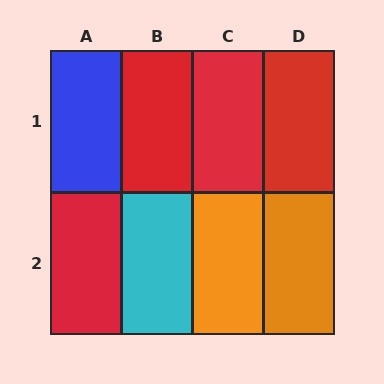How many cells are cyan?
1 cell is cyan.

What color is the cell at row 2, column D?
Orange.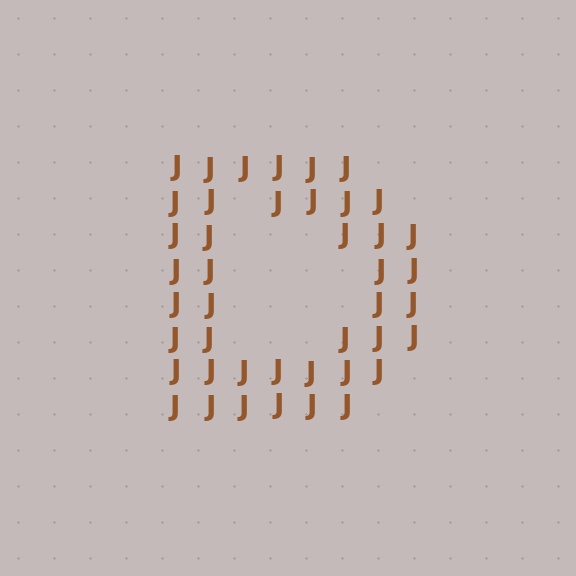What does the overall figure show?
The overall figure shows the letter D.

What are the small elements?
The small elements are letter J's.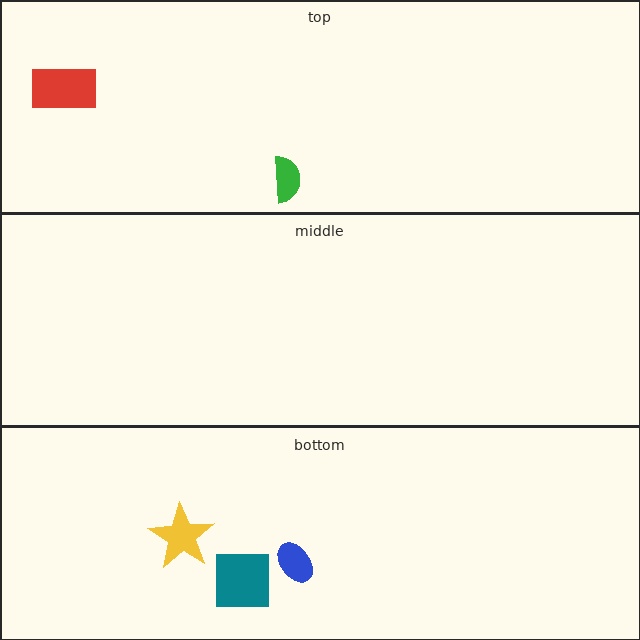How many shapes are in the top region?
2.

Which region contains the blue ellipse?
The bottom region.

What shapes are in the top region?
The red rectangle, the green semicircle.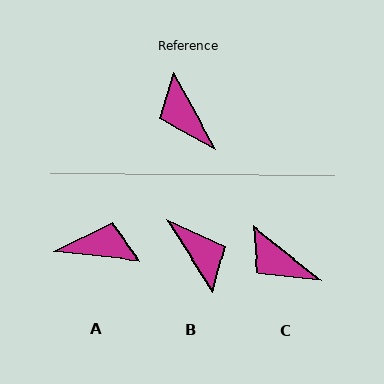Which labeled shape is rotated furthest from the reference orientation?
B, about 177 degrees away.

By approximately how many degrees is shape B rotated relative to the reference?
Approximately 177 degrees clockwise.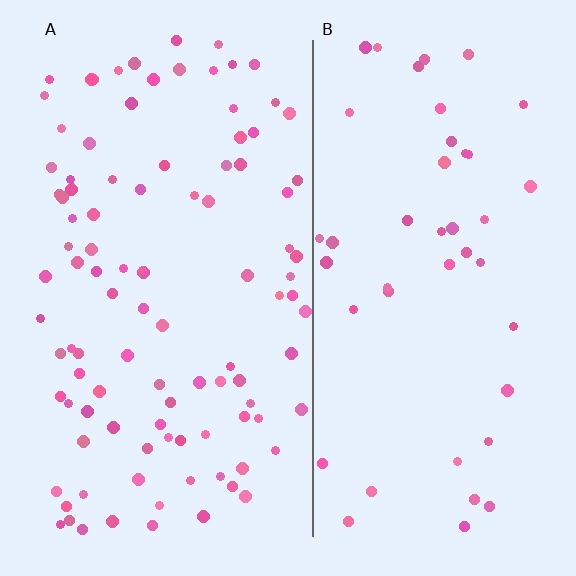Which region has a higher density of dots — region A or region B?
A (the left).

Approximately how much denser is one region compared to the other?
Approximately 2.3× — region A over region B.